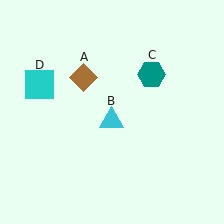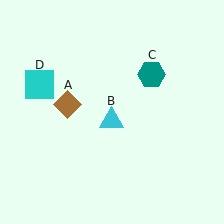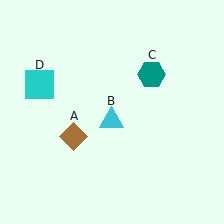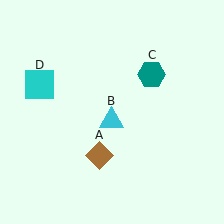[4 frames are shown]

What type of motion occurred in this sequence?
The brown diamond (object A) rotated counterclockwise around the center of the scene.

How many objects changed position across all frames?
1 object changed position: brown diamond (object A).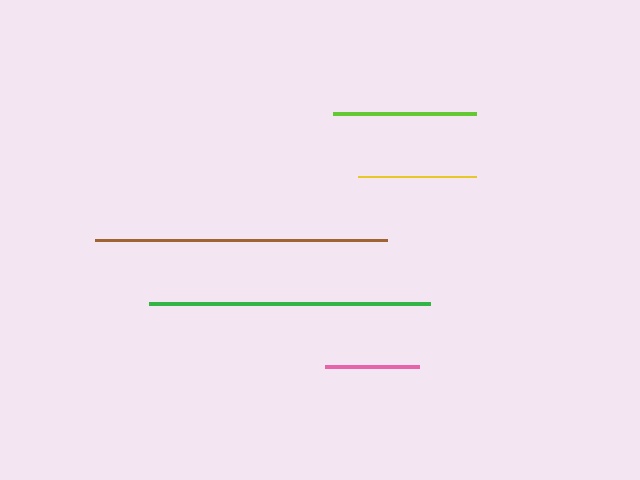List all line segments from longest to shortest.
From longest to shortest: brown, green, lime, yellow, pink.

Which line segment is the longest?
The brown line is the longest at approximately 293 pixels.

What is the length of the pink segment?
The pink segment is approximately 94 pixels long.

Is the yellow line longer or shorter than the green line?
The green line is longer than the yellow line.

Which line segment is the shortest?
The pink line is the shortest at approximately 94 pixels.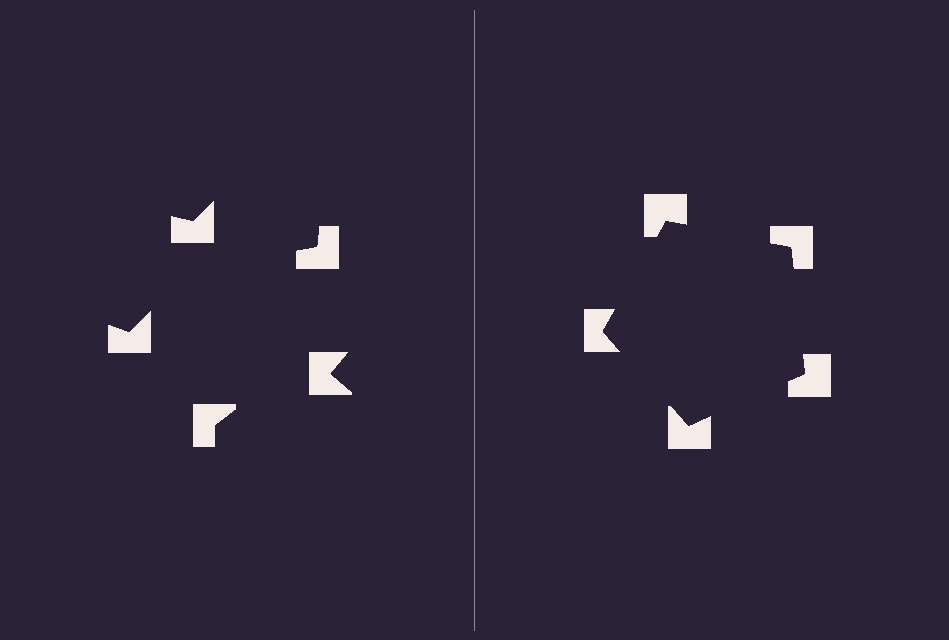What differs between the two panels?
The notched squares are positioned identically on both sides; only the wedge orientations differ. On the right they align to a pentagon; on the left they are misaligned.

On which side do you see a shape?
An illusory pentagon appears on the right side. On the left side the wedge cuts are rotated, so no coherent shape forms.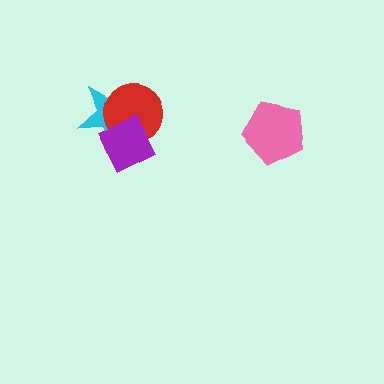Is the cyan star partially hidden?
Yes, it is partially covered by another shape.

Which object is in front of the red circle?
The purple diamond is in front of the red circle.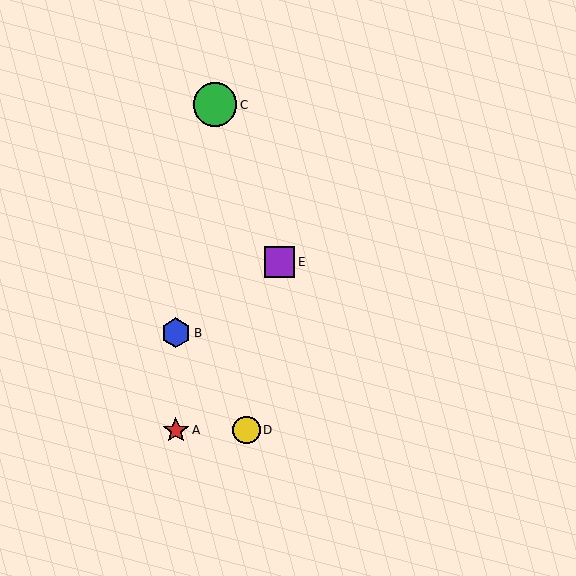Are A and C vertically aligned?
No, A is at x≈176 and C is at x≈215.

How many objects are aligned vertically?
2 objects (A, B) are aligned vertically.